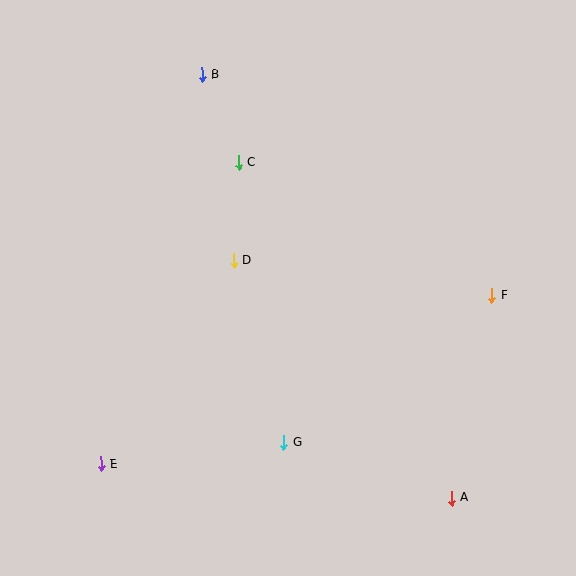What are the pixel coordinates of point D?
Point D is at (234, 261).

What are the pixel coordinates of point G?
Point G is at (284, 442).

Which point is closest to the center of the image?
Point D at (234, 261) is closest to the center.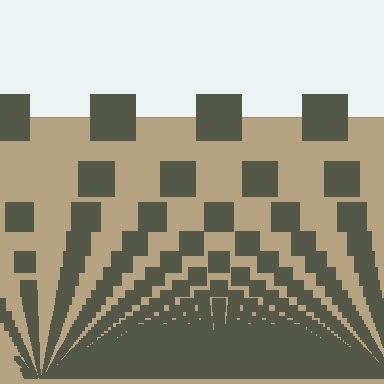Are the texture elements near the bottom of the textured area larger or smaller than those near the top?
Smaller. The gradient is inverted — elements near the bottom are smaller and denser.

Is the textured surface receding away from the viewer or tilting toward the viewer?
The surface appears to tilt toward the viewer. Texture elements get larger and sparser toward the top.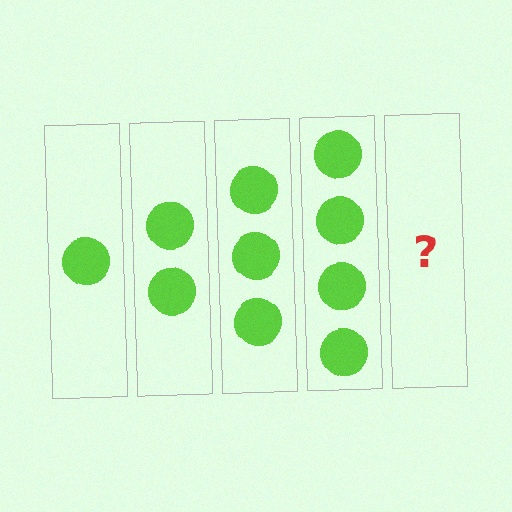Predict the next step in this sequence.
The next step is 5 circles.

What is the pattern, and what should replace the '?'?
The pattern is that each step adds one more circle. The '?' should be 5 circles.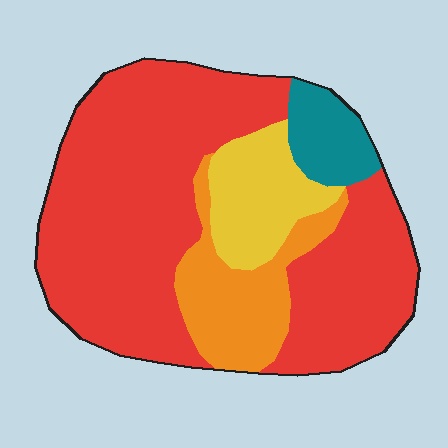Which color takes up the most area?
Red, at roughly 65%.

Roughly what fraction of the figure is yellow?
Yellow takes up less than a sixth of the figure.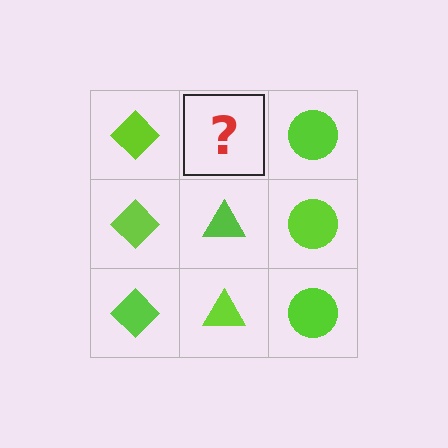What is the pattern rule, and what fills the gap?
The rule is that each column has a consistent shape. The gap should be filled with a lime triangle.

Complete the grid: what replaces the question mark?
The question mark should be replaced with a lime triangle.